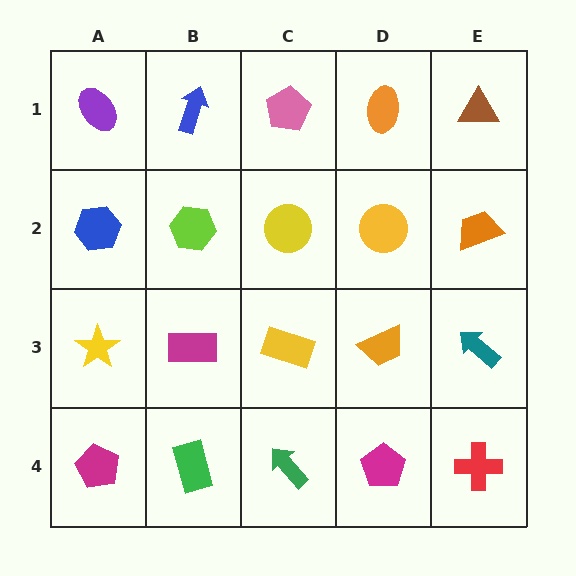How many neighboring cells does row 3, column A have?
3.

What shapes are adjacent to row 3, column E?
An orange trapezoid (row 2, column E), a red cross (row 4, column E), an orange trapezoid (row 3, column D).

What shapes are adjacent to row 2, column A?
A purple ellipse (row 1, column A), a yellow star (row 3, column A), a lime hexagon (row 2, column B).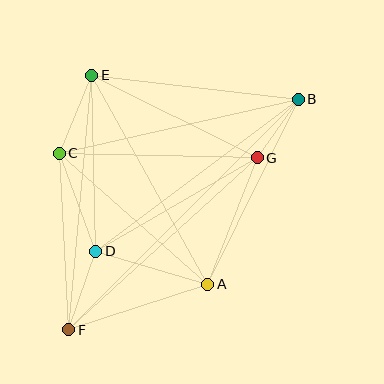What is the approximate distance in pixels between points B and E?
The distance between B and E is approximately 208 pixels.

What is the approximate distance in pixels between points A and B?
The distance between A and B is approximately 206 pixels.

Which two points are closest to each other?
Points B and G are closest to each other.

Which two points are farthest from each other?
Points B and F are farthest from each other.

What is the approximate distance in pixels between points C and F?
The distance between C and F is approximately 177 pixels.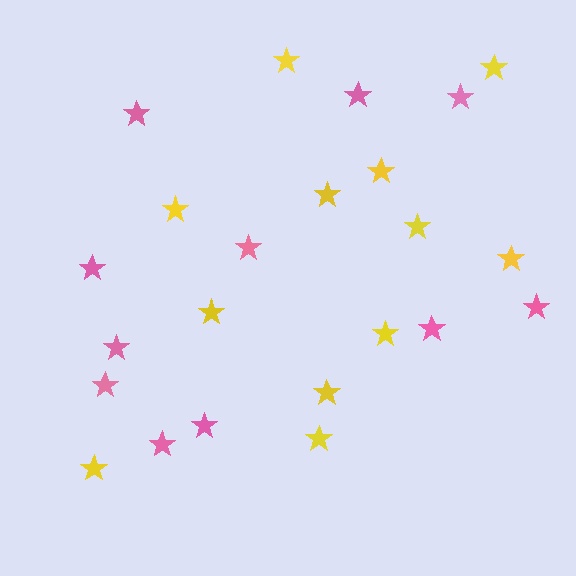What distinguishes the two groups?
There are 2 groups: one group of pink stars (11) and one group of yellow stars (12).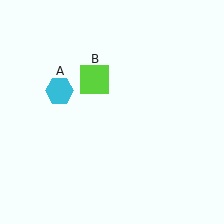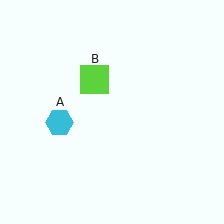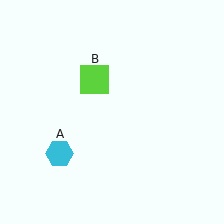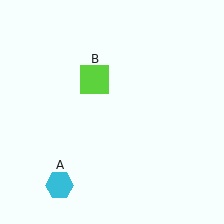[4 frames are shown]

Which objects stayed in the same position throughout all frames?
Lime square (object B) remained stationary.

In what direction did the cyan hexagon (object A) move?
The cyan hexagon (object A) moved down.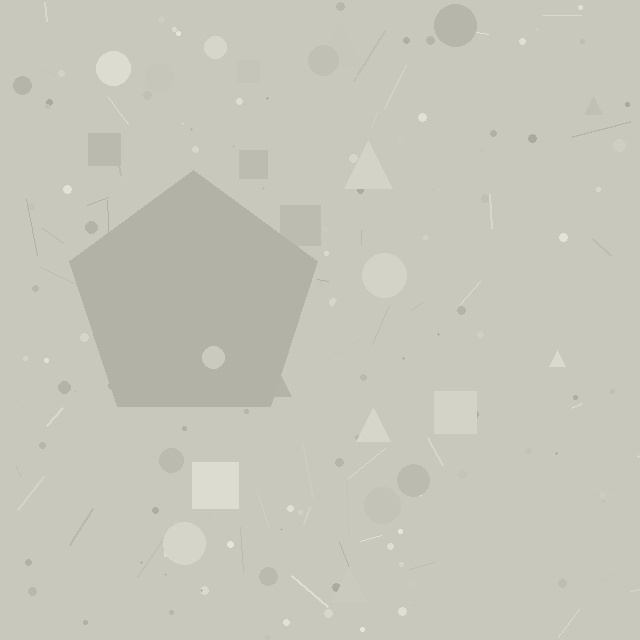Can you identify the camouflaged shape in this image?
The camouflaged shape is a pentagon.